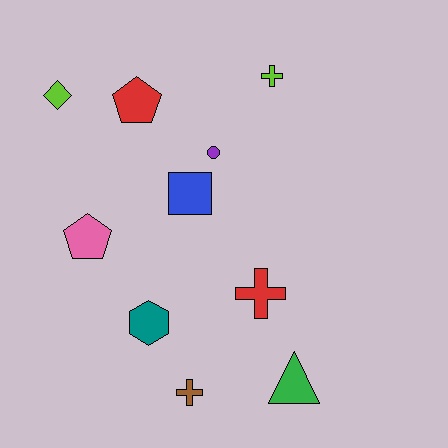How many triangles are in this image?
There is 1 triangle.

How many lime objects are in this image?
There are 2 lime objects.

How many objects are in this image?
There are 10 objects.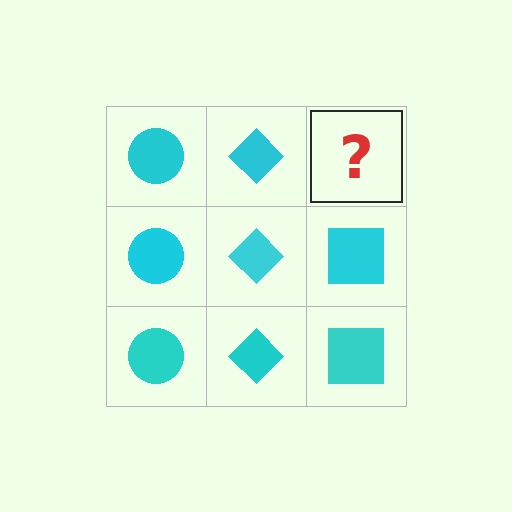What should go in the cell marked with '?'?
The missing cell should contain a cyan square.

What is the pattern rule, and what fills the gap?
The rule is that each column has a consistent shape. The gap should be filled with a cyan square.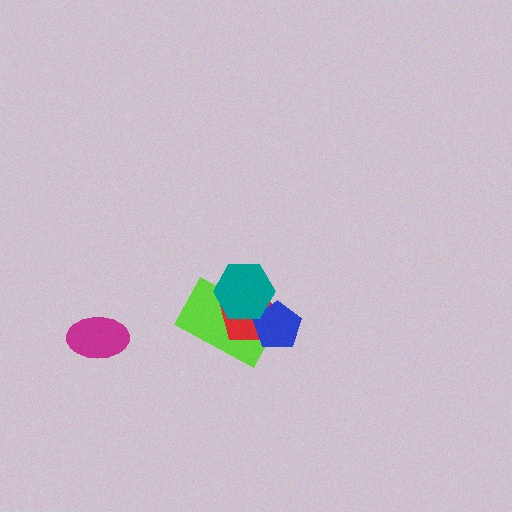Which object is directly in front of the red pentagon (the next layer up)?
The blue pentagon is directly in front of the red pentagon.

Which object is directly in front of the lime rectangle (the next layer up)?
The red pentagon is directly in front of the lime rectangle.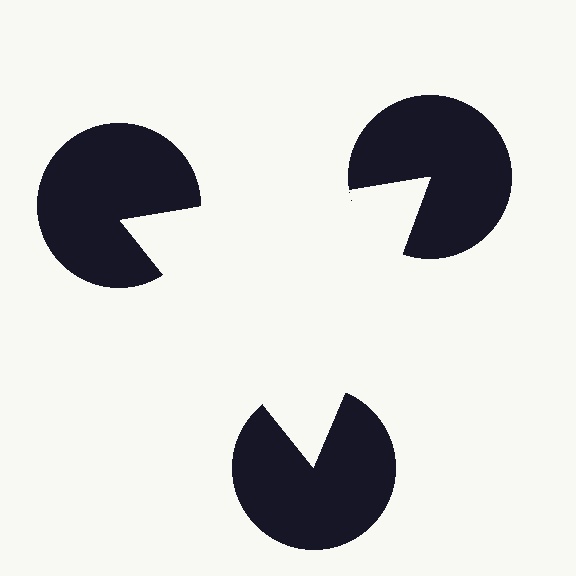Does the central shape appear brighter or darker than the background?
It typically appears slightly brighter than the background, even though no actual brightness change is drawn.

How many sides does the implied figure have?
3 sides.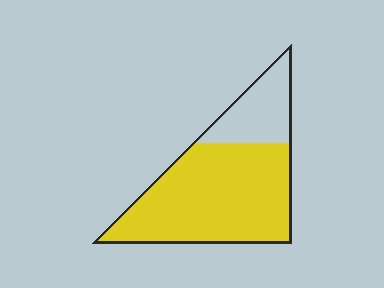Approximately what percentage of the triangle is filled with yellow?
Approximately 75%.